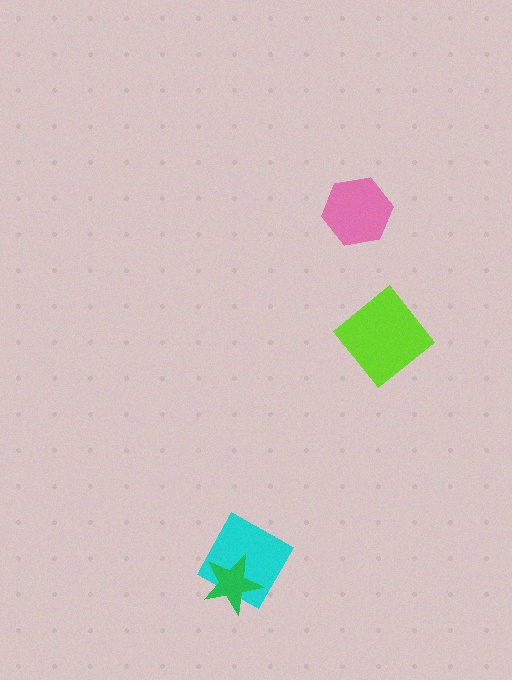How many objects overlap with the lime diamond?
0 objects overlap with the lime diamond.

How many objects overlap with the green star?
1 object overlaps with the green star.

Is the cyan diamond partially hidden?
Yes, it is partially covered by another shape.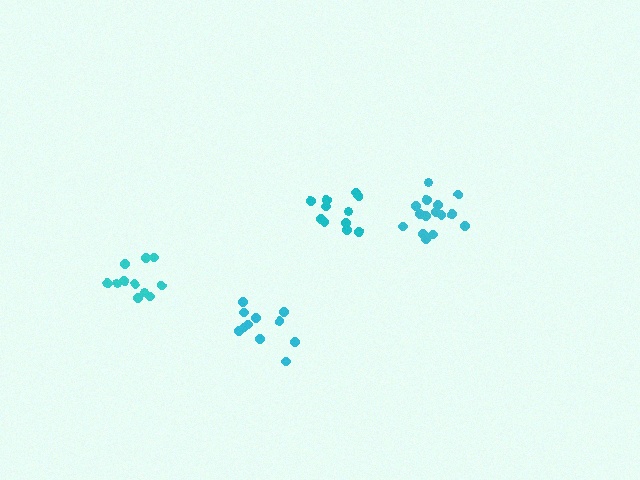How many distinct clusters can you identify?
There are 4 distinct clusters.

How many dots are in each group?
Group 1: 15 dots, Group 2: 11 dots, Group 3: 11 dots, Group 4: 11 dots (48 total).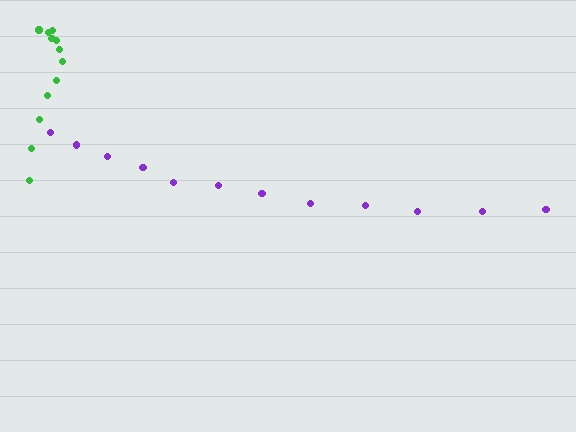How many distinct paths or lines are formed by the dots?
There are 2 distinct paths.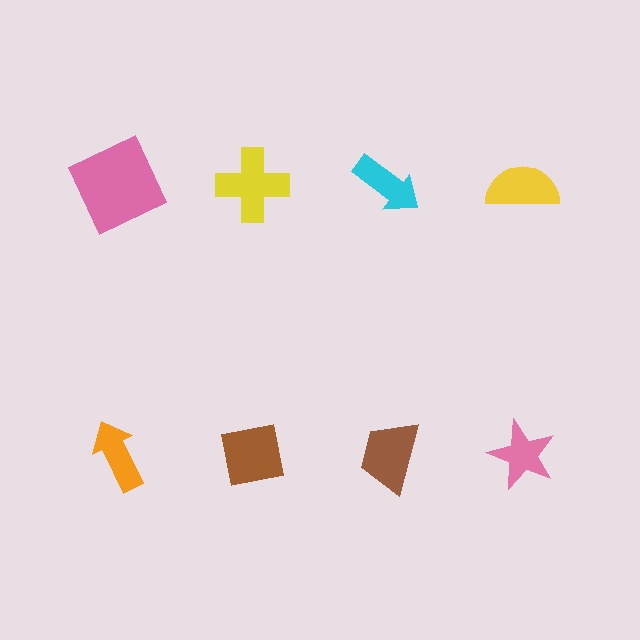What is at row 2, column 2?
A brown square.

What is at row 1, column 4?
A yellow semicircle.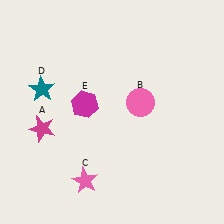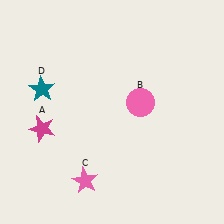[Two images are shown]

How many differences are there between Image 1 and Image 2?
There is 1 difference between the two images.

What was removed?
The magenta hexagon (E) was removed in Image 2.